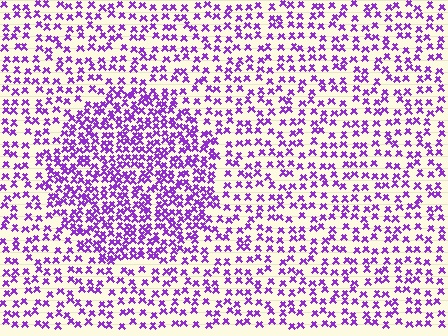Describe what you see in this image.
The image contains small purple elements arranged at two different densities. A circle-shaped region is visible where the elements are more densely packed than the surrounding area.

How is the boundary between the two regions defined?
The boundary is defined by a change in element density (approximately 1.9x ratio). All elements are the same color, size, and shape.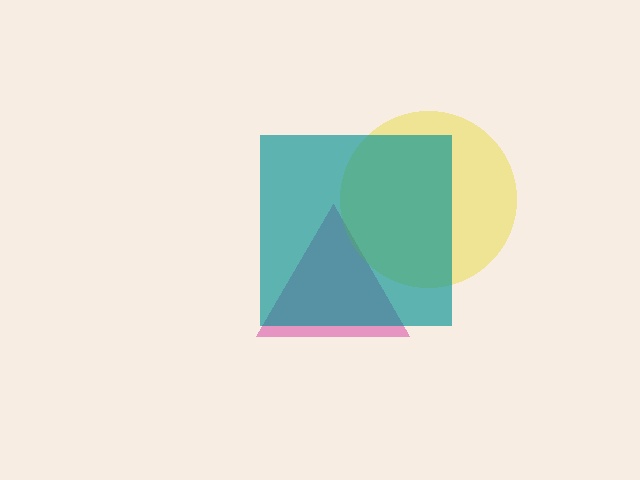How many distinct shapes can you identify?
There are 3 distinct shapes: a pink triangle, a yellow circle, a teal square.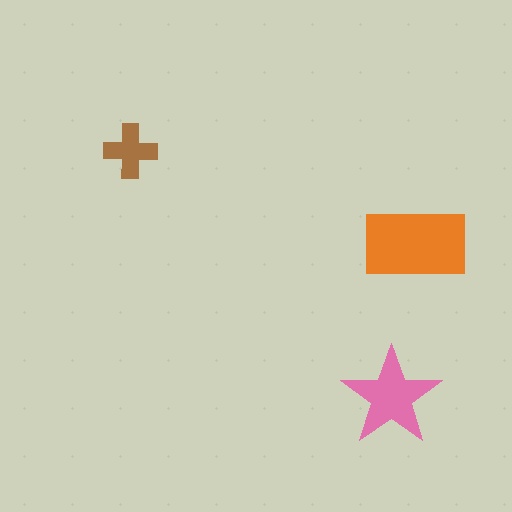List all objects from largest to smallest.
The orange rectangle, the pink star, the brown cross.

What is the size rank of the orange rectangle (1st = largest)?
1st.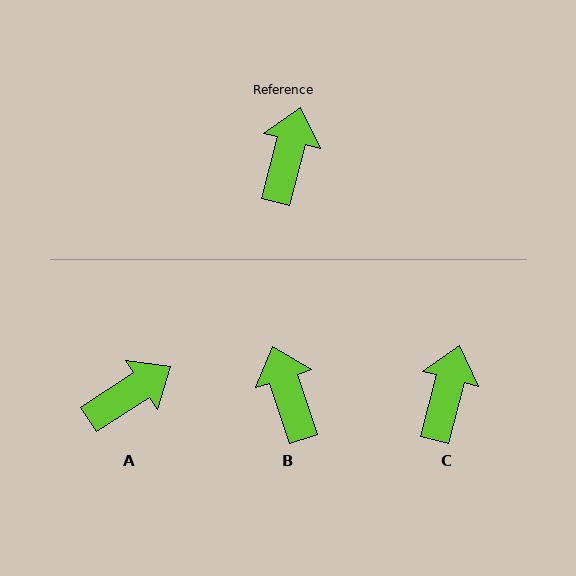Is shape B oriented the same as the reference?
No, it is off by about 33 degrees.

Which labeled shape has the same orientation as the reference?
C.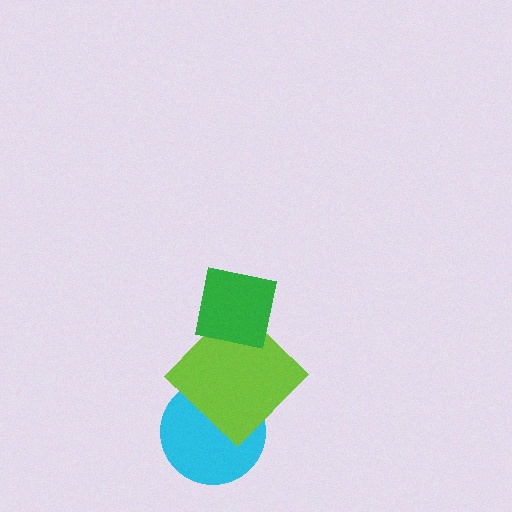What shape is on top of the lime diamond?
The green square is on top of the lime diamond.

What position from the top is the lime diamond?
The lime diamond is 2nd from the top.